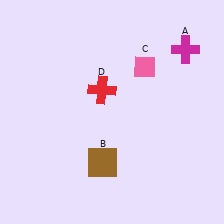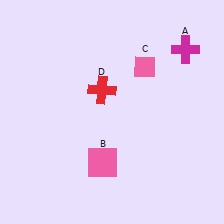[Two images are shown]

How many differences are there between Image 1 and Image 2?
There is 1 difference between the two images.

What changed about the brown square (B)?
In Image 1, B is brown. In Image 2, it changed to pink.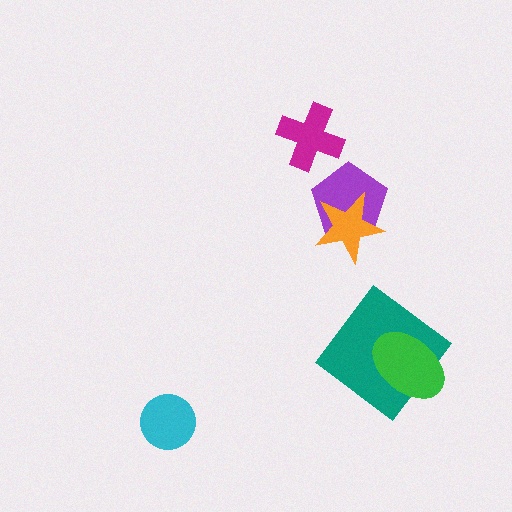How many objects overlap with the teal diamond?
1 object overlaps with the teal diamond.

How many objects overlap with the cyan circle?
0 objects overlap with the cyan circle.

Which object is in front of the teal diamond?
The green ellipse is in front of the teal diamond.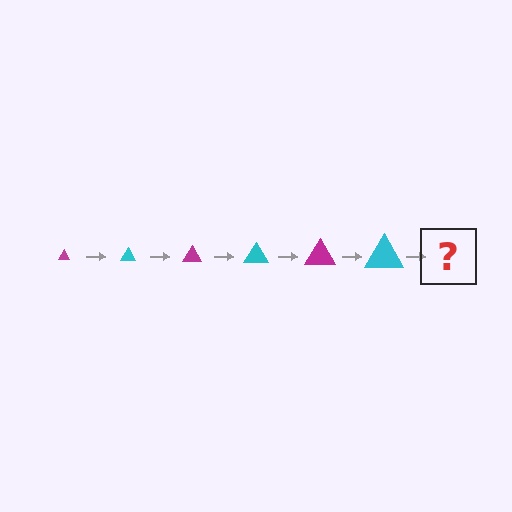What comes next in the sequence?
The next element should be a magenta triangle, larger than the previous one.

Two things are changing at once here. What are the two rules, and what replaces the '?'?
The two rules are that the triangle grows larger each step and the color cycles through magenta and cyan. The '?' should be a magenta triangle, larger than the previous one.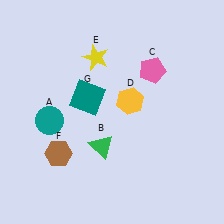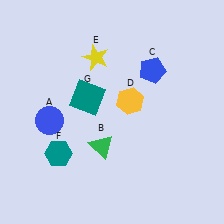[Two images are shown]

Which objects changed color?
A changed from teal to blue. C changed from pink to blue. F changed from brown to teal.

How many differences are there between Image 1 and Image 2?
There are 3 differences between the two images.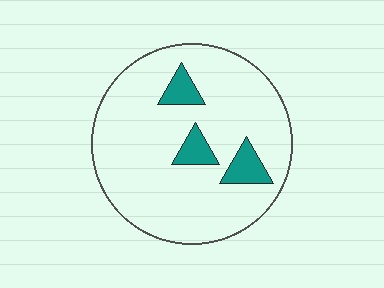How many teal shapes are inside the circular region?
3.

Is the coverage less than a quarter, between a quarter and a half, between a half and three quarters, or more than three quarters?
Less than a quarter.